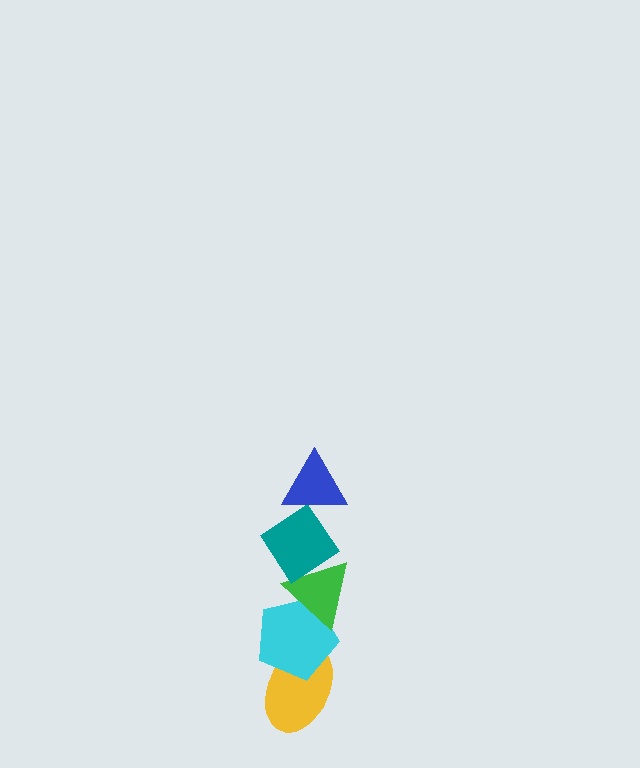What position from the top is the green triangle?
The green triangle is 3rd from the top.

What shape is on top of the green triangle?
The teal diamond is on top of the green triangle.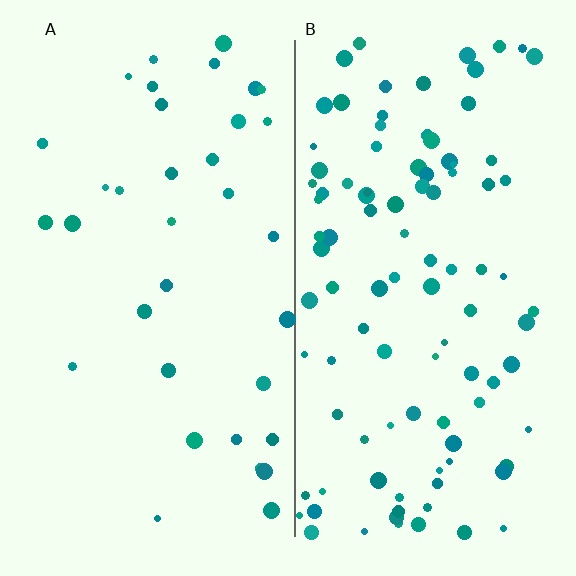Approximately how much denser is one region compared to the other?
Approximately 2.9× — region B over region A.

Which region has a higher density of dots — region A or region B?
B (the right).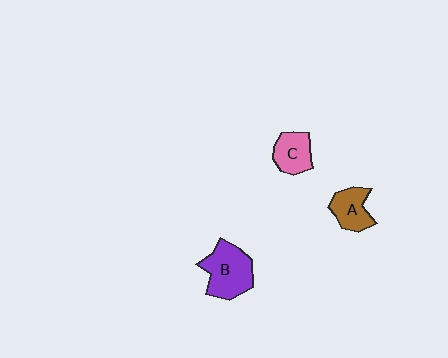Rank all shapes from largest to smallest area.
From largest to smallest: B (purple), A (brown), C (pink).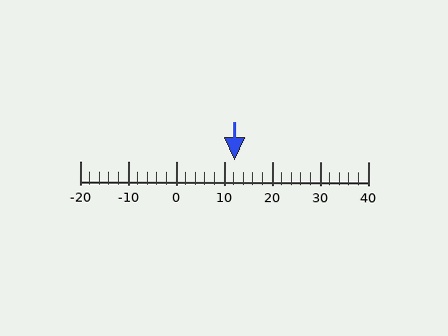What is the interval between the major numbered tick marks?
The major tick marks are spaced 10 units apart.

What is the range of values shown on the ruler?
The ruler shows values from -20 to 40.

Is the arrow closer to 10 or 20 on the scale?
The arrow is closer to 10.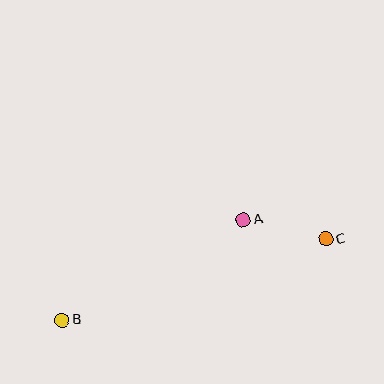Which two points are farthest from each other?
Points B and C are farthest from each other.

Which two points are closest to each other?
Points A and C are closest to each other.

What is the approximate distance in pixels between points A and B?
The distance between A and B is approximately 207 pixels.